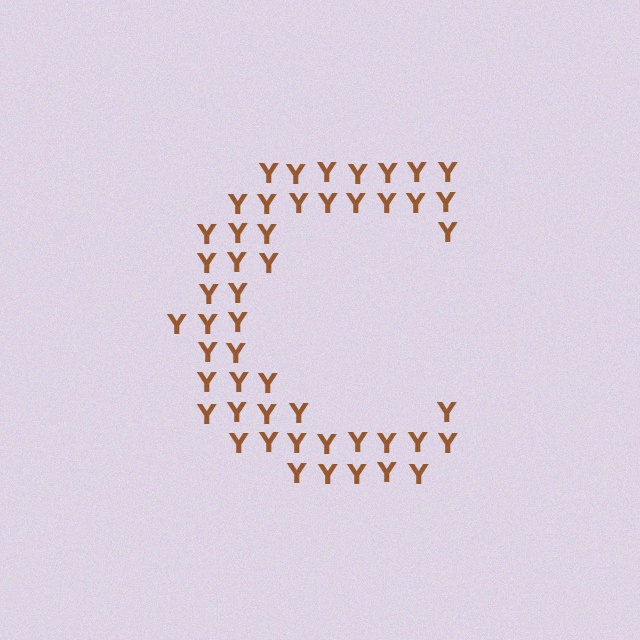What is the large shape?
The large shape is the letter C.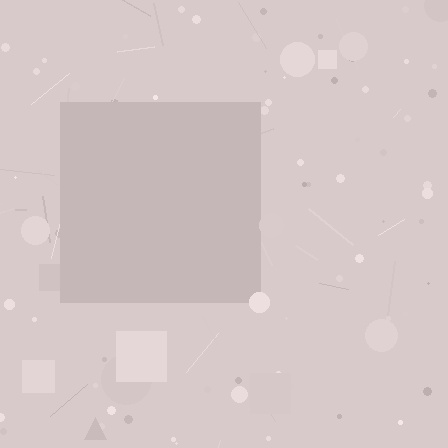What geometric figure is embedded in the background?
A square is embedded in the background.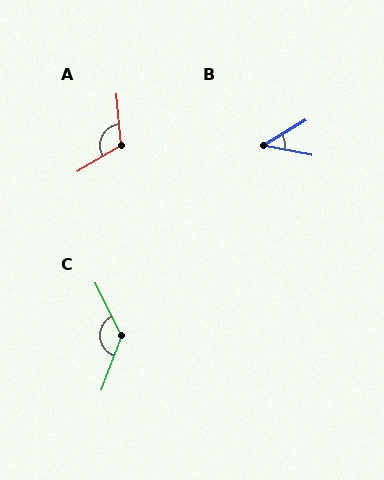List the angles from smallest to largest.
B (42°), A (116°), C (134°).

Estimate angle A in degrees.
Approximately 116 degrees.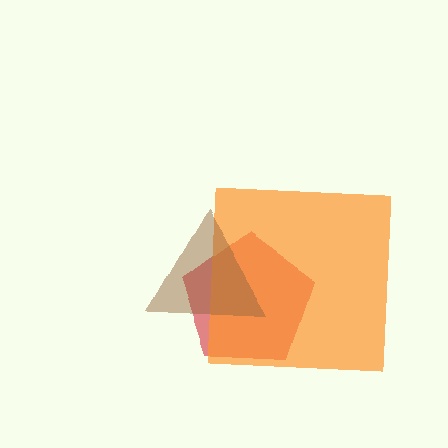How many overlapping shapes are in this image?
There are 3 overlapping shapes in the image.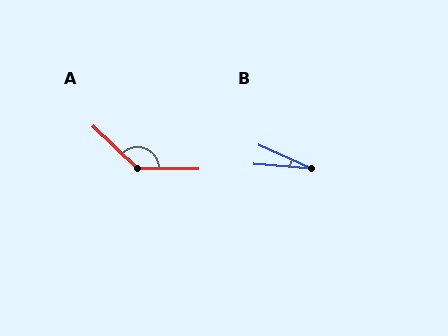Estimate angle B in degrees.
Approximately 19 degrees.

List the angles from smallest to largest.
B (19°), A (137°).